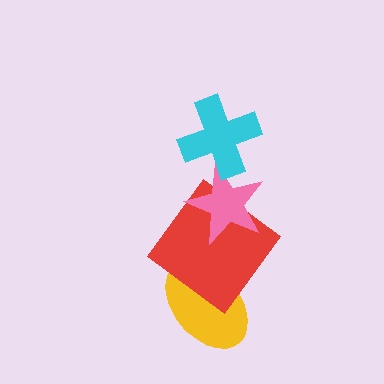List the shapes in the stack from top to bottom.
From top to bottom: the cyan cross, the pink star, the red diamond, the yellow ellipse.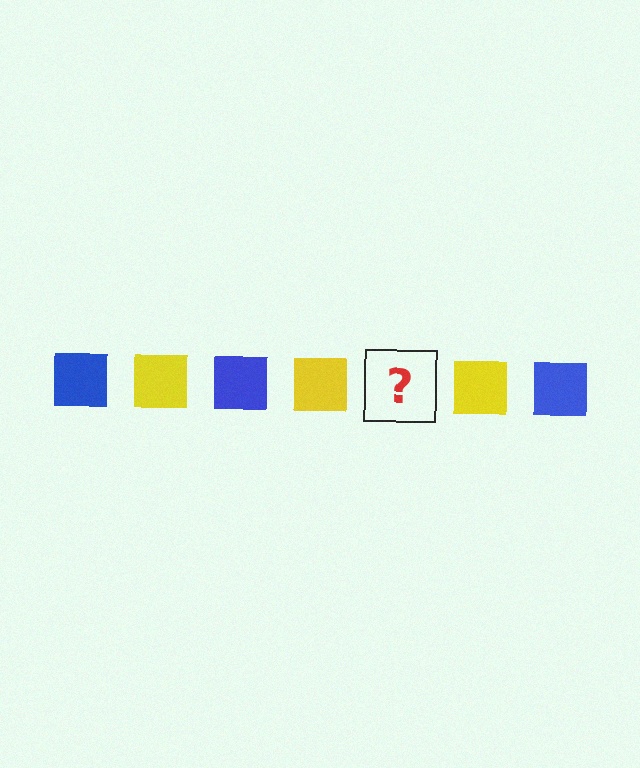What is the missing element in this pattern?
The missing element is a blue square.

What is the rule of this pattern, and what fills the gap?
The rule is that the pattern cycles through blue, yellow squares. The gap should be filled with a blue square.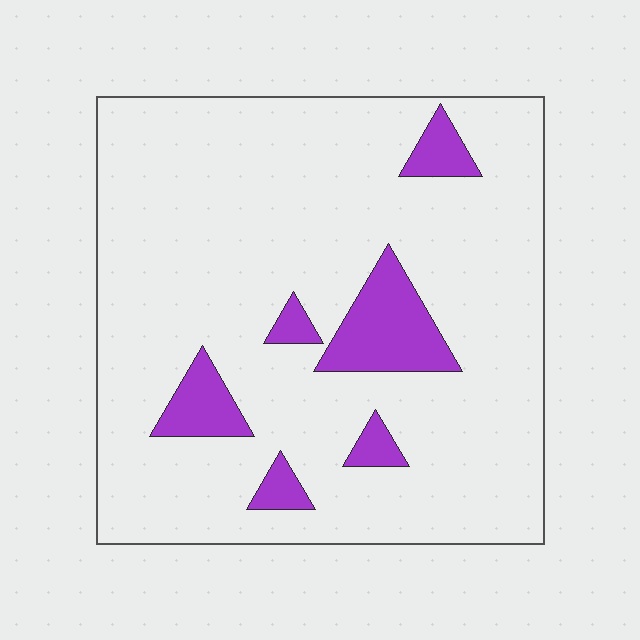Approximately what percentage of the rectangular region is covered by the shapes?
Approximately 10%.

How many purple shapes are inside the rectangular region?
6.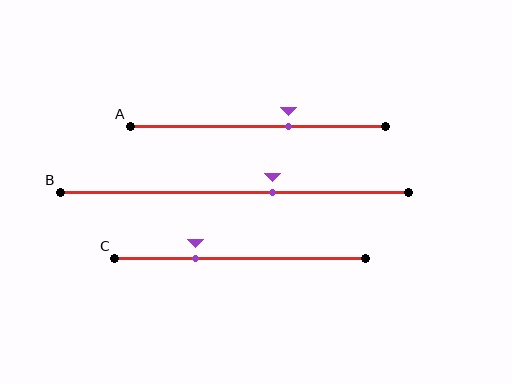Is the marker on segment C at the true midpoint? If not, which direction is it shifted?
No, the marker on segment C is shifted to the left by about 18% of the segment length.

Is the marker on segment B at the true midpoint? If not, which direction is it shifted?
No, the marker on segment B is shifted to the right by about 11% of the segment length.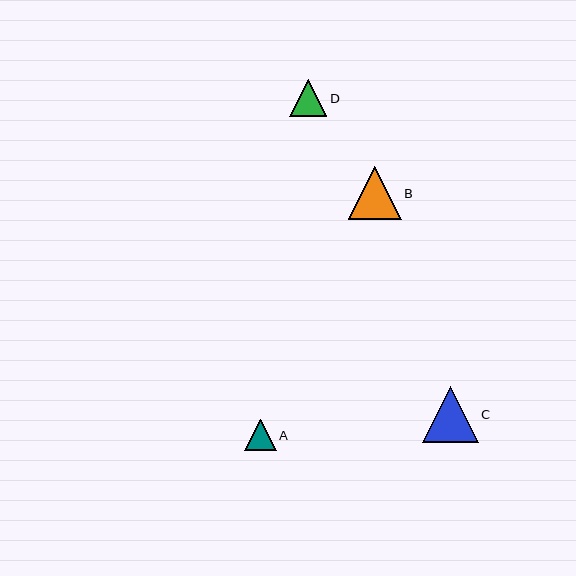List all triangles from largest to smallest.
From largest to smallest: C, B, D, A.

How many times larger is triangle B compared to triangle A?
Triangle B is approximately 1.7 times the size of triangle A.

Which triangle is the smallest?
Triangle A is the smallest with a size of approximately 32 pixels.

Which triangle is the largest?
Triangle C is the largest with a size of approximately 56 pixels.